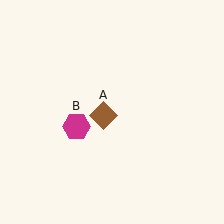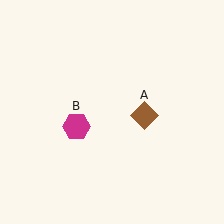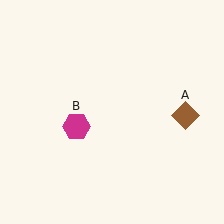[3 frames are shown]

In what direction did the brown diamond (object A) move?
The brown diamond (object A) moved right.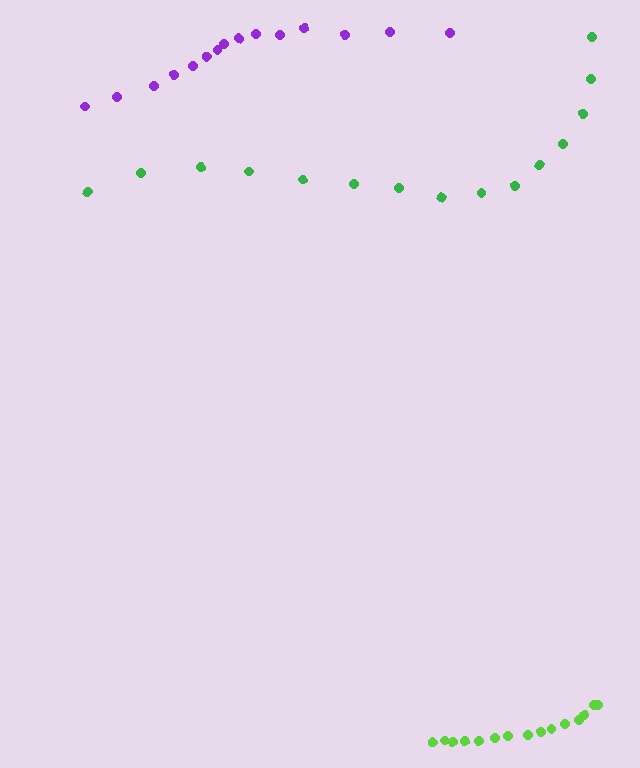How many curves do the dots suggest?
There are 3 distinct paths.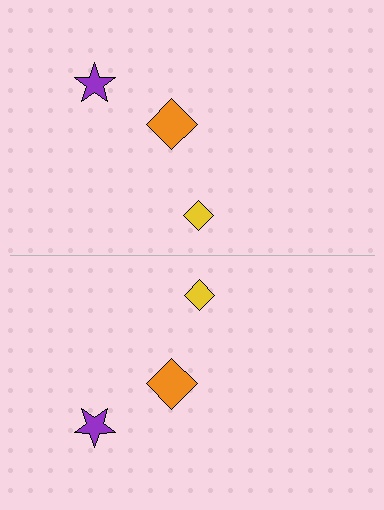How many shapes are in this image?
There are 6 shapes in this image.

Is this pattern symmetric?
Yes, this pattern has bilateral (reflection) symmetry.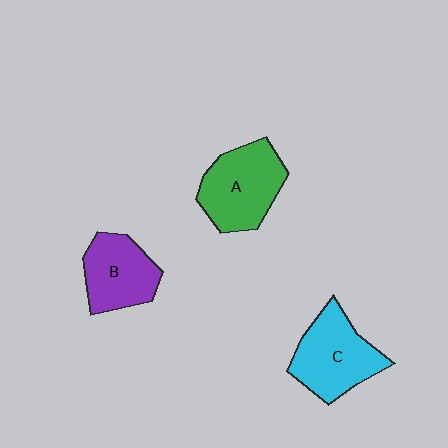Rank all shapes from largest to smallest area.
From largest to smallest: A (green), C (cyan), B (purple).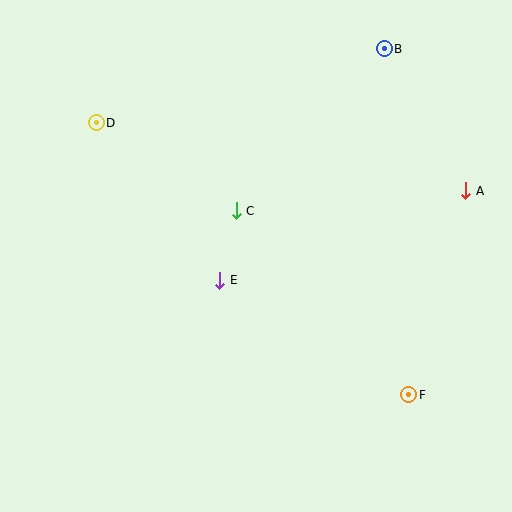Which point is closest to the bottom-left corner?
Point E is closest to the bottom-left corner.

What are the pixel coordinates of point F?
Point F is at (409, 395).